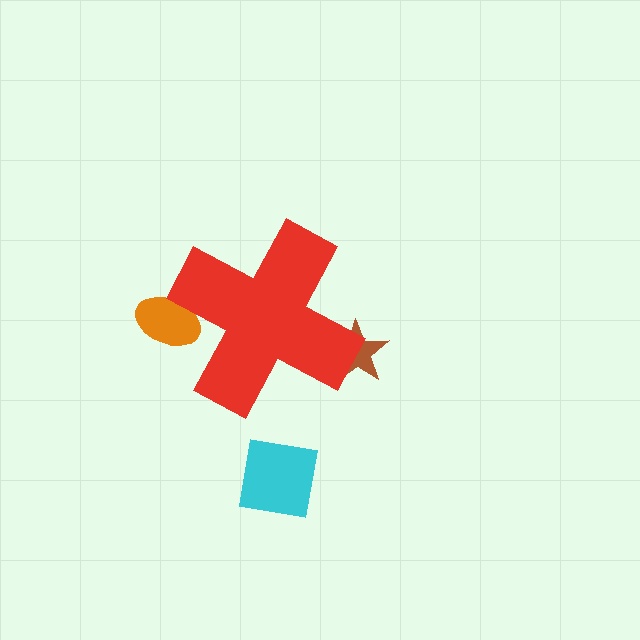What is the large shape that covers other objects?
A red cross.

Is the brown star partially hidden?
Yes, the brown star is partially hidden behind the red cross.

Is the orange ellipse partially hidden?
Yes, the orange ellipse is partially hidden behind the red cross.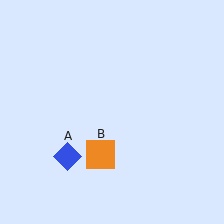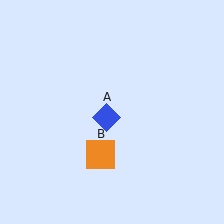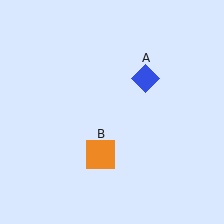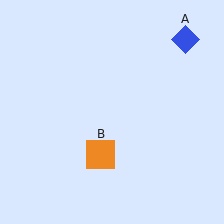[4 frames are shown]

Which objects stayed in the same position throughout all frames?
Orange square (object B) remained stationary.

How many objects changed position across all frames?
1 object changed position: blue diamond (object A).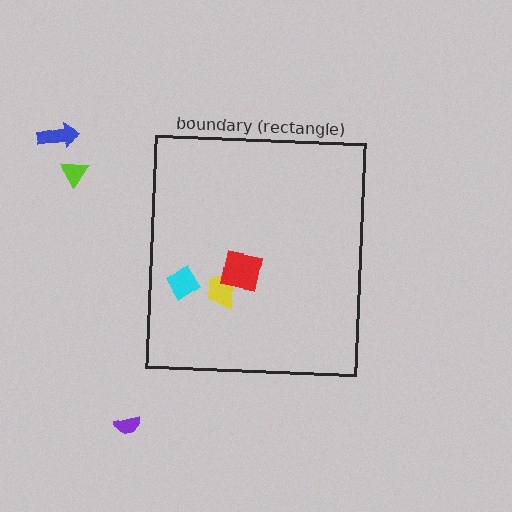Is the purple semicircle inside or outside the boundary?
Outside.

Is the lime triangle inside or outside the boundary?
Outside.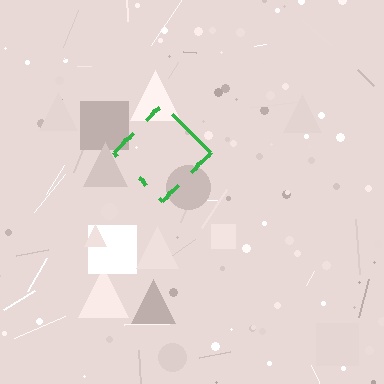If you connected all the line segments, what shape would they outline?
They would outline a diamond.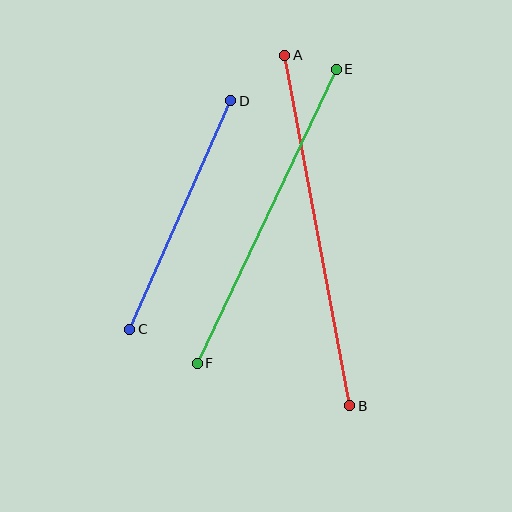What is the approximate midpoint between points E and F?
The midpoint is at approximately (267, 216) pixels.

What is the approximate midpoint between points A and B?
The midpoint is at approximately (317, 231) pixels.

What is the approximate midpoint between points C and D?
The midpoint is at approximately (180, 215) pixels.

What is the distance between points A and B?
The distance is approximately 356 pixels.